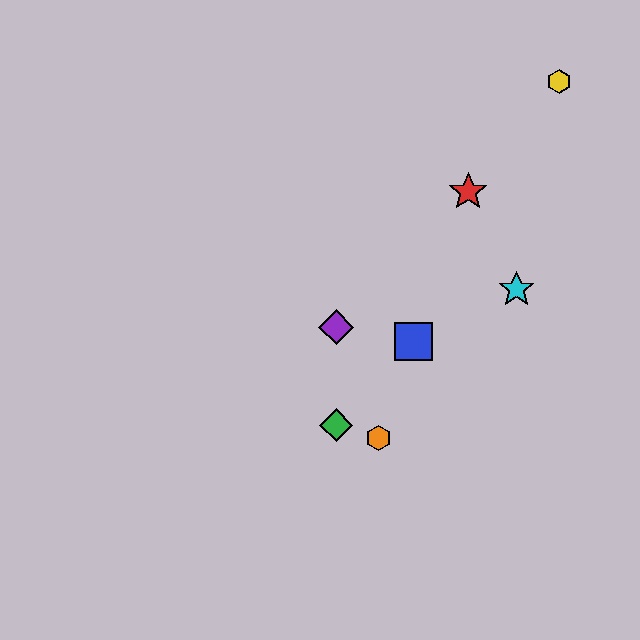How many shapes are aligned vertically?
2 shapes (the green diamond, the purple diamond) are aligned vertically.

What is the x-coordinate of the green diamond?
The green diamond is at x≈336.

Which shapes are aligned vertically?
The green diamond, the purple diamond are aligned vertically.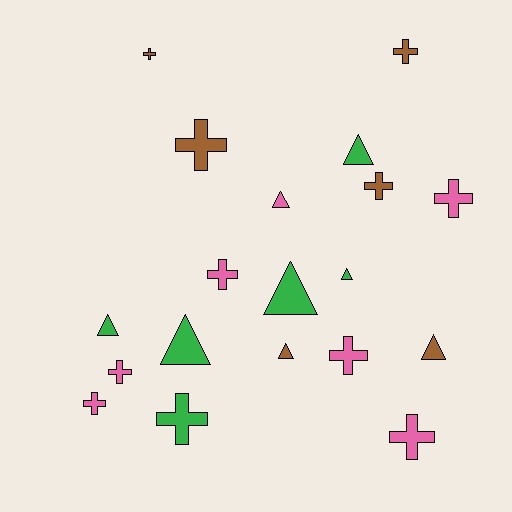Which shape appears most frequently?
Cross, with 11 objects.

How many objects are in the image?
There are 19 objects.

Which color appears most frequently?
Pink, with 7 objects.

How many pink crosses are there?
There are 6 pink crosses.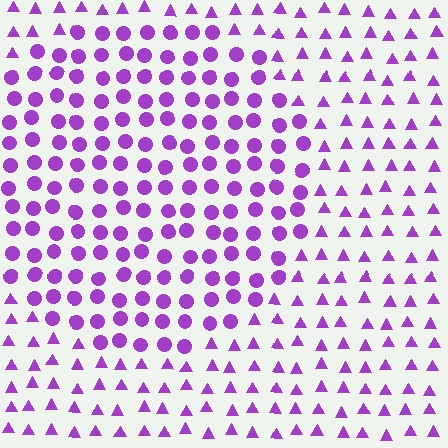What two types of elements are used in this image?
The image uses circles inside the circle region and triangles outside it.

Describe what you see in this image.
The image is filled with small purple elements arranged in a uniform grid. A circle-shaped region contains circles, while the surrounding area contains triangles. The boundary is defined purely by the change in element shape.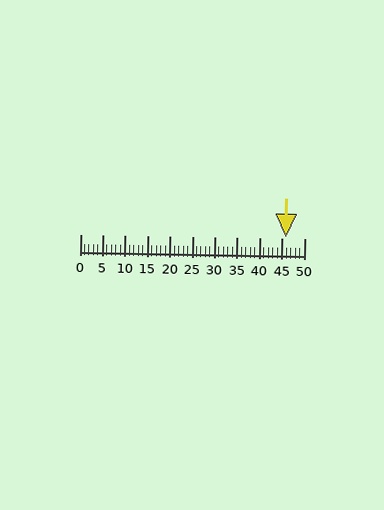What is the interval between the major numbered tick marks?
The major tick marks are spaced 5 units apart.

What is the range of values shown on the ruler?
The ruler shows values from 0 to 50.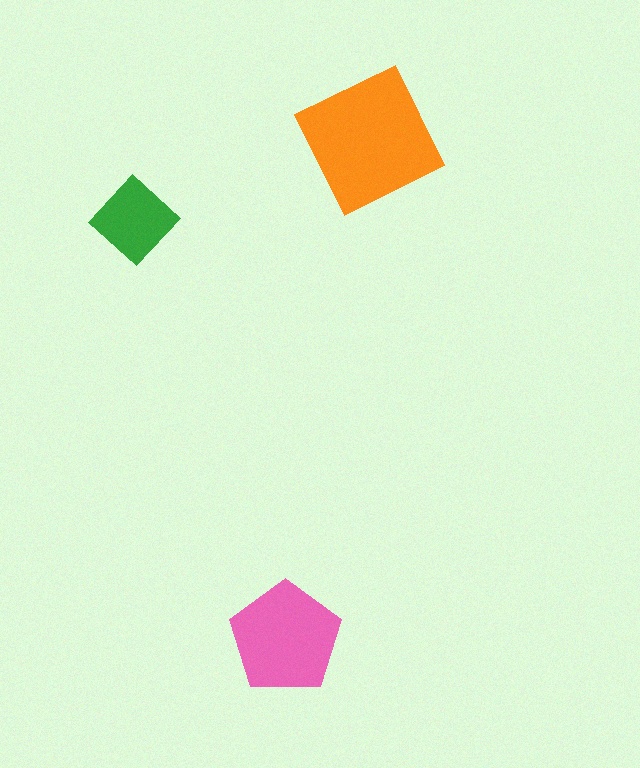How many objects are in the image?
There are 3 objects in the image.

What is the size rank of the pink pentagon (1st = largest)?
2nd.